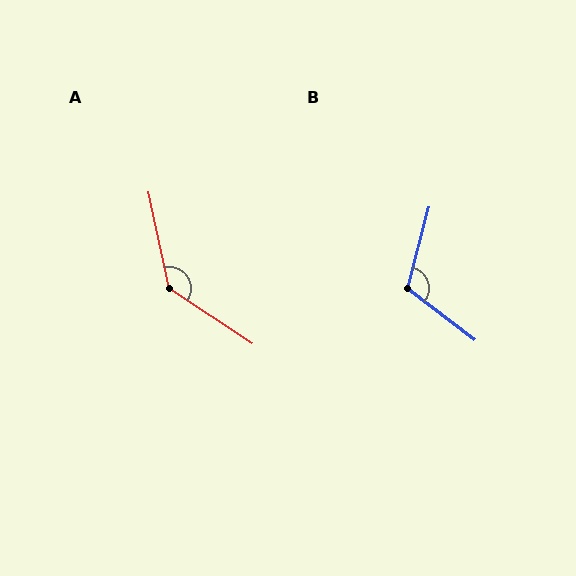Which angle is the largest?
A, at approximately 136 degrees.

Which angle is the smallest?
B, at approximately 113 degrees.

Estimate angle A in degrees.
Approximately 136 degrees.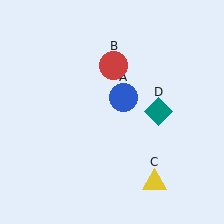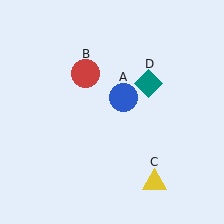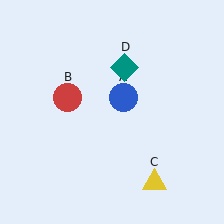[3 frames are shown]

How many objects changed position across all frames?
2 objects changed position: red circle (object B), teal diamond (object D).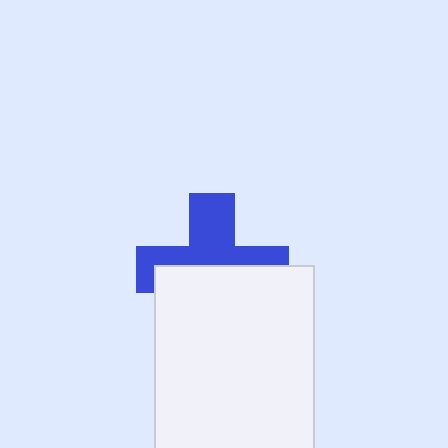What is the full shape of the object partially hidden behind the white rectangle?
The partially hidden object is a blue cross.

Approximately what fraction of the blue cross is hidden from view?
Roughly 51% of the blue cross is hidden behind the white rectangle.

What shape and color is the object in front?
The object in front is a white rectangle.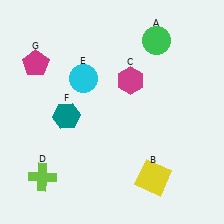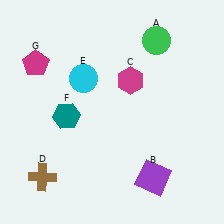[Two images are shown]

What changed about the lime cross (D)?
In Image 1, D is lime. In Image 2, it changed to brown.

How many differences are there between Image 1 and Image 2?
There are 2 differences between the two images.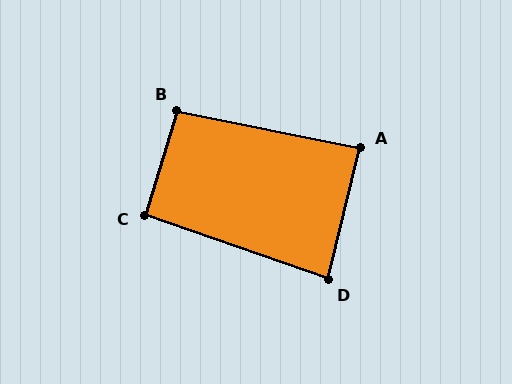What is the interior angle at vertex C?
Approximately 92 degrees (approximately right).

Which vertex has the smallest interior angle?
D, at approximately 84 degrees.